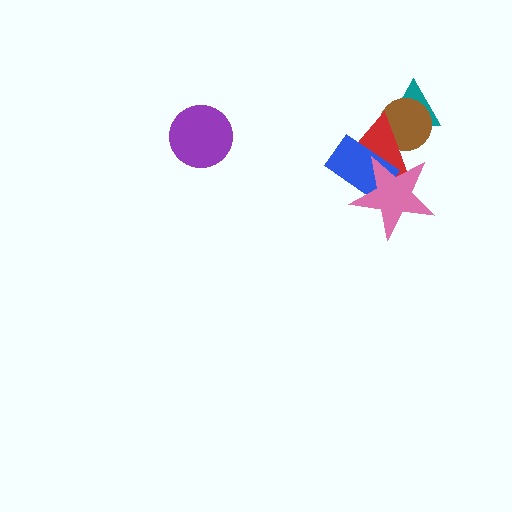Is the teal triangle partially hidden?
Yes, it is partially covered by another shape.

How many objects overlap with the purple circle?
0 objects overlap with the purple circle.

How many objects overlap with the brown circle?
2 objects overlap with the brown circle.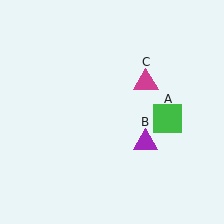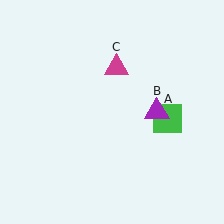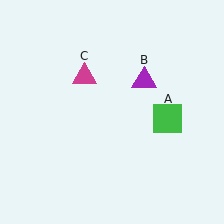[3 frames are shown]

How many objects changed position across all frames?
2 objects changed position: purple triangle (object B), magenta triangle (object C).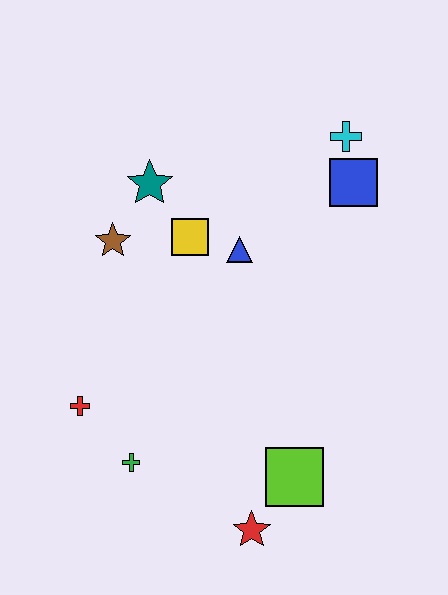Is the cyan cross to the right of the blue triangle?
Yes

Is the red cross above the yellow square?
No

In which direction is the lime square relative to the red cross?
The lime square is to the right of the red cross.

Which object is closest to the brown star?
The teal star is closest to the brown star.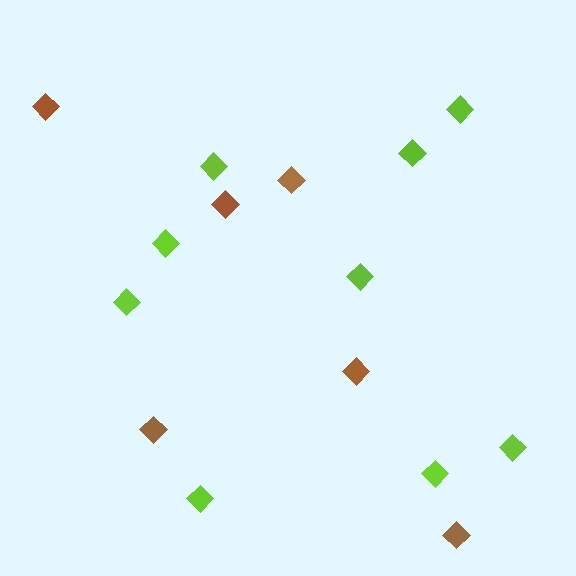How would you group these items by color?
There are 2 groups: one group of lime diamonds (9) and one group of brown diamonds (6).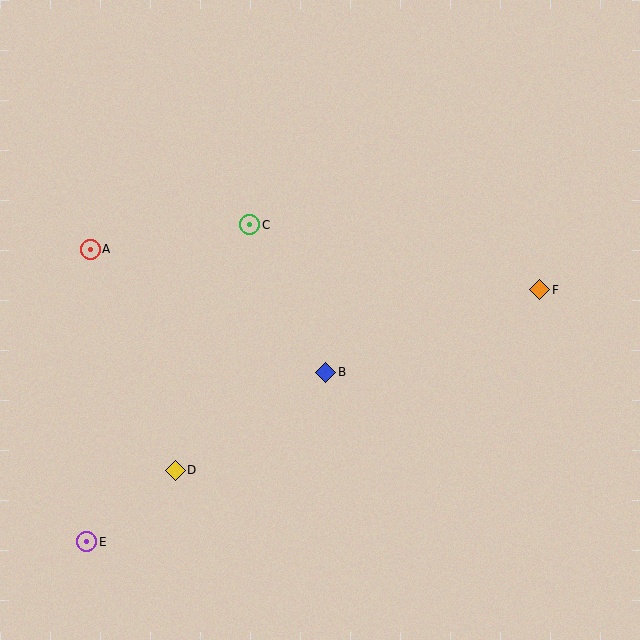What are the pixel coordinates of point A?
Point A is at (90, 249).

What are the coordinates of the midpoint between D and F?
The midpoint between D and F is at (357, 380).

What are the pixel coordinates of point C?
Point C is at (250, 225).